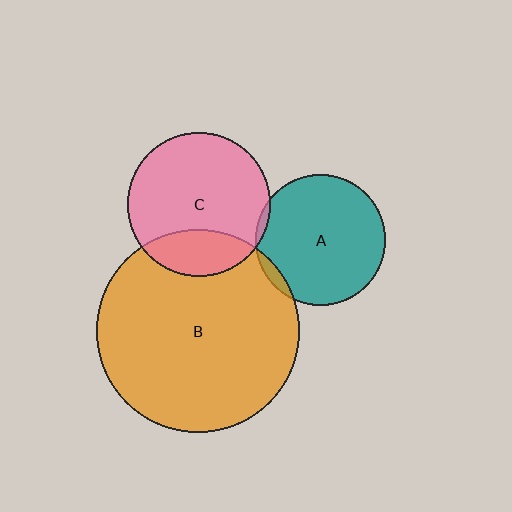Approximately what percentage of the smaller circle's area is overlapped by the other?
Approximately 5%.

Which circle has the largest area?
Circle B (orange).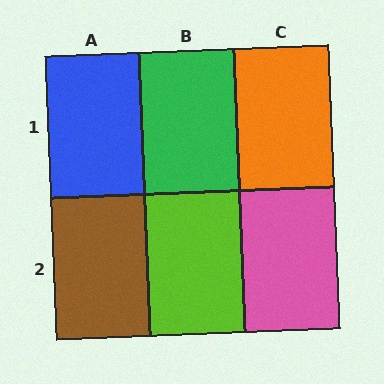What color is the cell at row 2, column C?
Pink.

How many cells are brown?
1 cell is brown.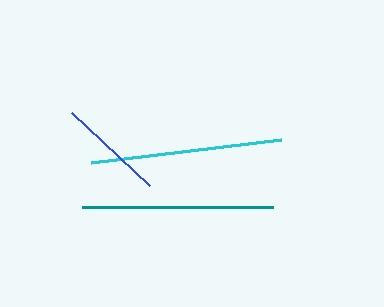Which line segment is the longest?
The teal line is the longest at approximately 192 pixels.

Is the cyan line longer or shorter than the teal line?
The teal line is longer than the cyan line.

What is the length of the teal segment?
The teal segment is approximately 192 pixels long.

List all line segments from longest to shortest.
From longest to shortest: teal, cyan, blue.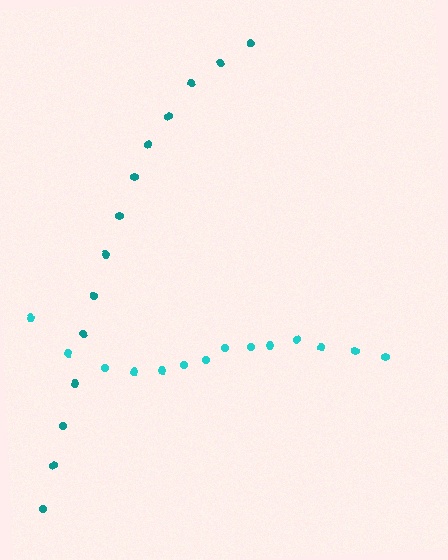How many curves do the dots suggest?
There are 2 distinct paths.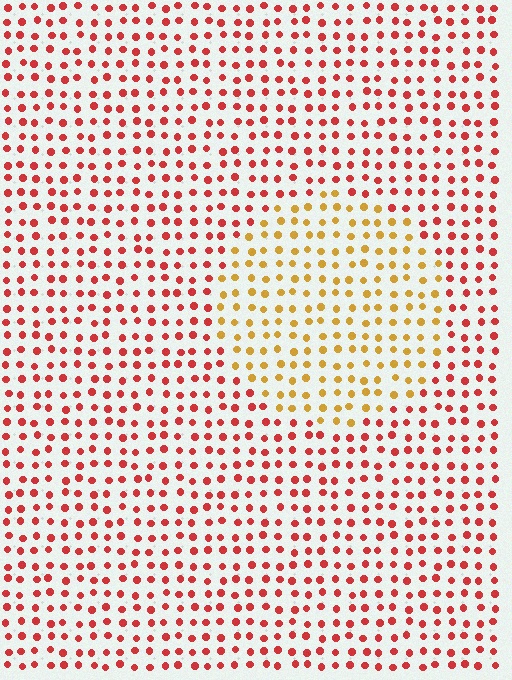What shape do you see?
I see a circle.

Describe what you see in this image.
The image is filled with small red elements in a uniform arrangement. A circle-shaped region is visible where the elements are tinted to a slightly different hue, forming a subtle color boundary.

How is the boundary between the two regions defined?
The boundary is defined purely by a slight shift in hue (about 44 degrees). Spacing, size, and orientation are identical on both sides.